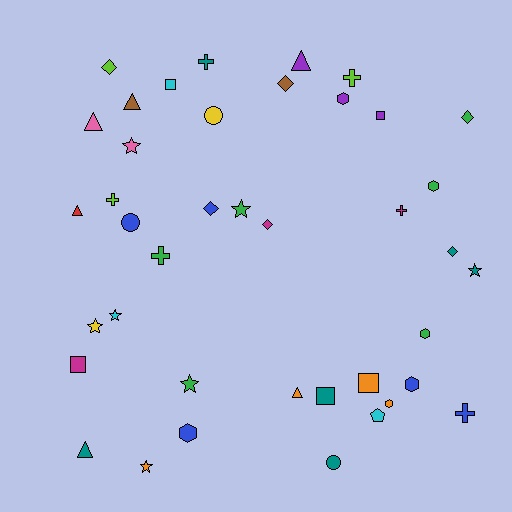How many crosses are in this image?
There are 6 crosses.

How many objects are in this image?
There are 40 objects.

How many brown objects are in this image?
There are 2 brown objects.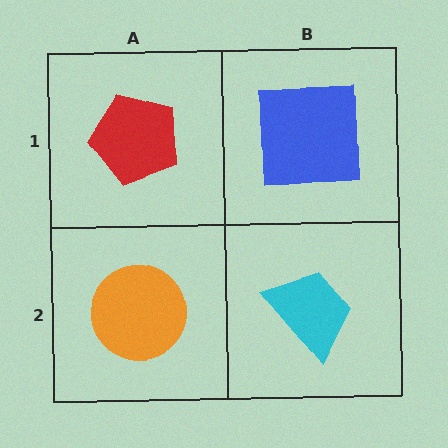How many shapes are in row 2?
2 shapes.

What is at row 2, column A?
An orange circle.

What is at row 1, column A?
A red pentagon.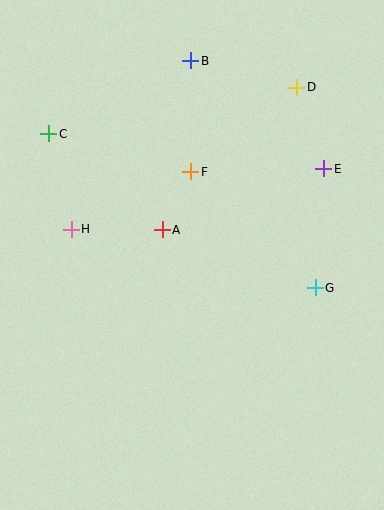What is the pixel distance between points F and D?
The distance between F and D is 136 pixels.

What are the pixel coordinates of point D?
Point D is at (297, 88).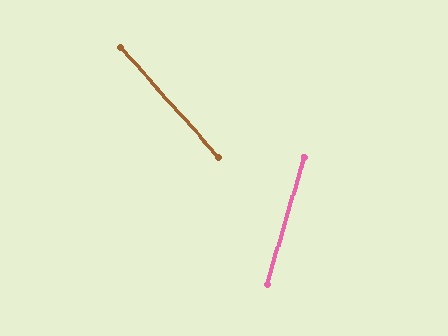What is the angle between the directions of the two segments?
Approximately 58 degrees.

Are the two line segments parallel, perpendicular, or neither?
Neither parallel nor perpendicular — they differ by about 58°.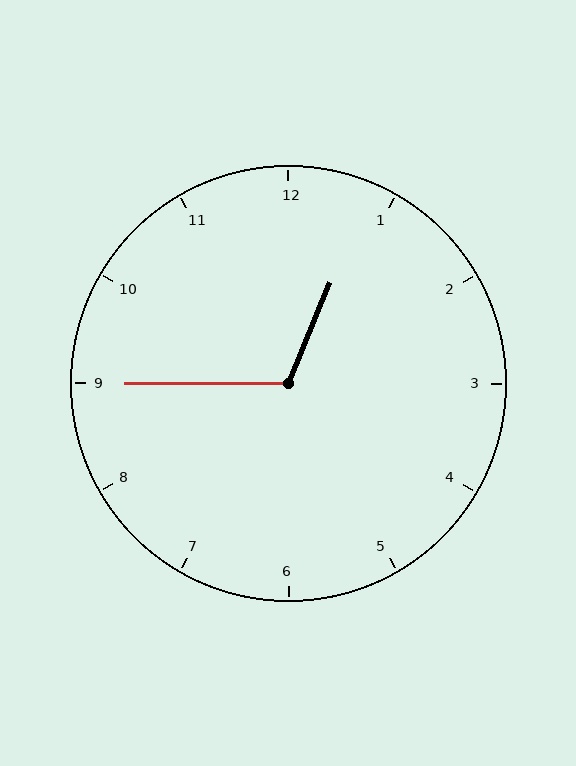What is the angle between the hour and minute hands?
Approximately 112 degrees.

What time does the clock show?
12:45.